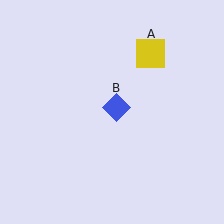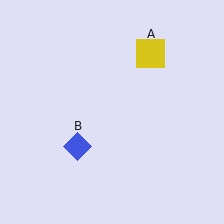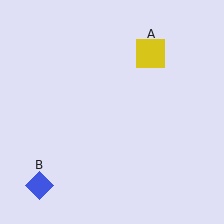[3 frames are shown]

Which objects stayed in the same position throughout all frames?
Yellow square (object A) remained stationary.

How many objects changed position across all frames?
1 object changed position: blue diamond (object B).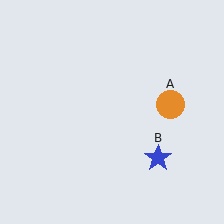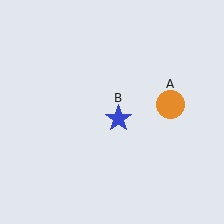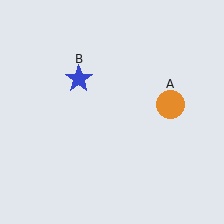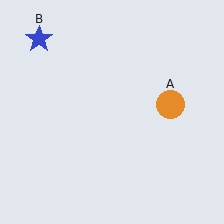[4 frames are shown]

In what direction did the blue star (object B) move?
The blue star (object B) moved up and to the left.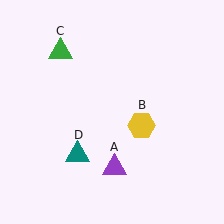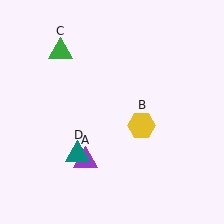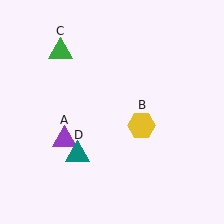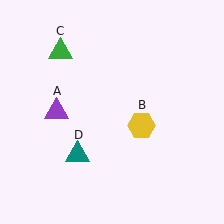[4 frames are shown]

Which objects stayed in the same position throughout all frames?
Yellow hexagon (object B) and green triangle (object C) and teal triangle (object D) remained stationary.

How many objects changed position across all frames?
1 object changed position: purple triangle (object A).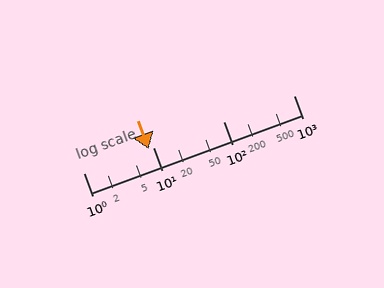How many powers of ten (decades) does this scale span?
The scale spans 3 decades, from 1 to 1000.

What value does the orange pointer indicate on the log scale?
The pointer indicates approximately 8.4.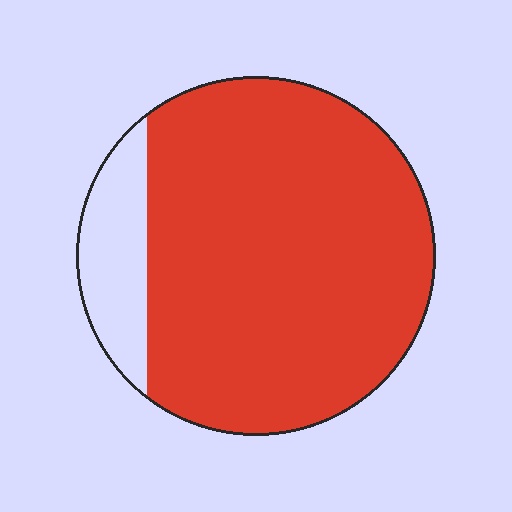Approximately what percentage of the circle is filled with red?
Approximately 85%.